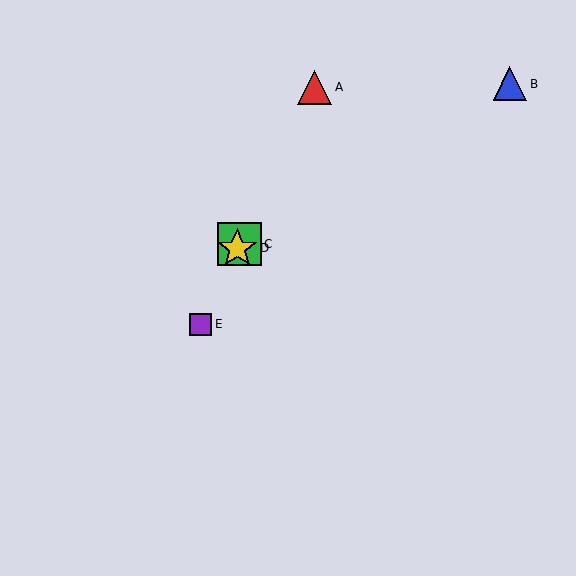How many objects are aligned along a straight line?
4 objects (A, C, D, E) are aligned along a straight line.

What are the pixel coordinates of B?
Object B is at (510, 84).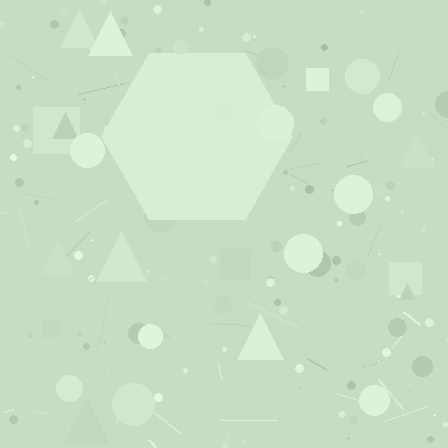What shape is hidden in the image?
A hexagon is hidden in the image.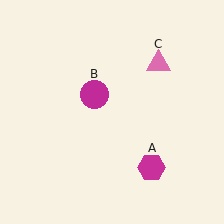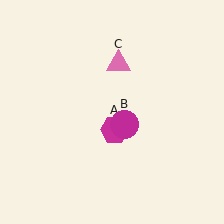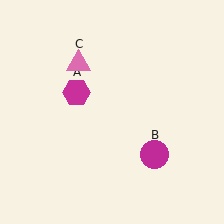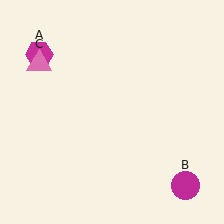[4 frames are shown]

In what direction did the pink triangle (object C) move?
The pink triangle (object C) moved left.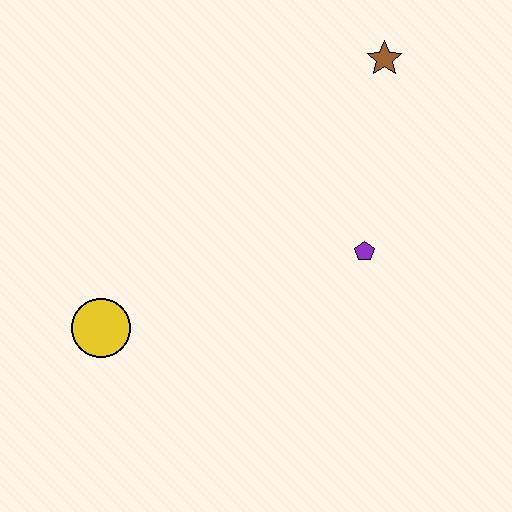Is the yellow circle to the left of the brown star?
Yes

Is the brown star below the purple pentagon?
No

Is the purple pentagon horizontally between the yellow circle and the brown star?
Yes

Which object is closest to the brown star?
The purple pentagon is closest to the brown star.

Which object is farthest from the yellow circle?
The brown star is farthest from the yellow circle.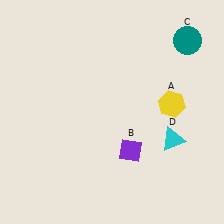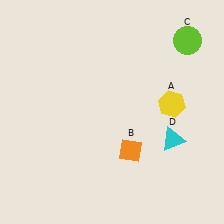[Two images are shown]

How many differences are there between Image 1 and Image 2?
There are 2 differences between the two images.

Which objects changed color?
B changed from purple to orange. C changed from teal to lime.